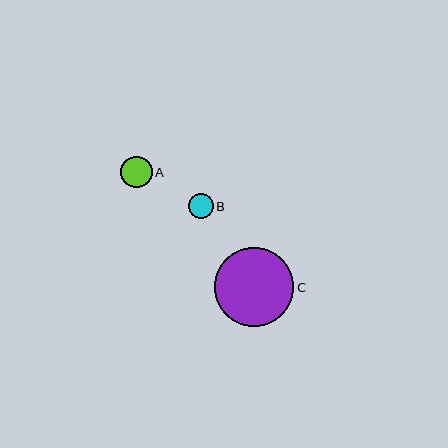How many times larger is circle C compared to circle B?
Circle C is approximately 3.2 times the size of circle B.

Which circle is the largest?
Circle C is the largest with a size of approximately 79 pixels.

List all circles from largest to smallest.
From largest to smallest: C, A, B.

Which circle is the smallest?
Circle B is the smallest with a size of approximately 25 pixels.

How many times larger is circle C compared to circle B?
Circle C is approximately 3.2 times the size of circle B.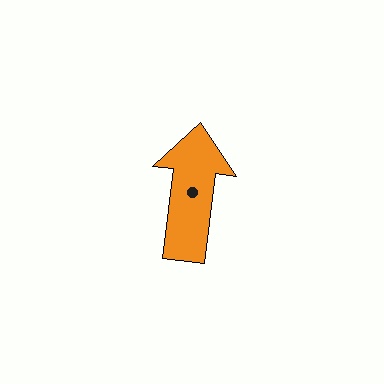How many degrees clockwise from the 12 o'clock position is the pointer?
Approximately 7 degrees.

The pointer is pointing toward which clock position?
Roughly 12 o'clock.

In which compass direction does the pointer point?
North.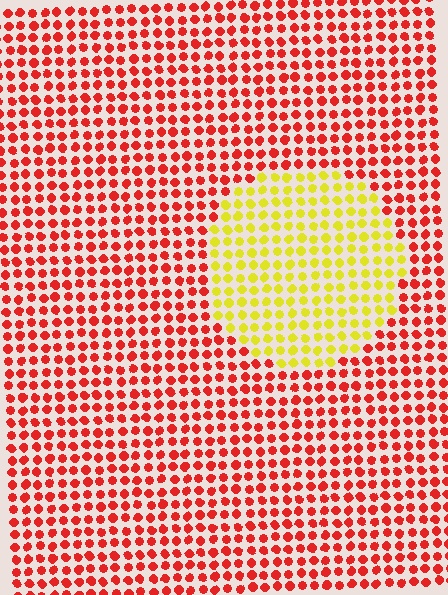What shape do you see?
I see a circle.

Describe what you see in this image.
The image is filled with small red elements in a uniform arrangement. A circle-shaped region is visible where the elements are tinted to a slightly different hue, forming a subtle color boundary.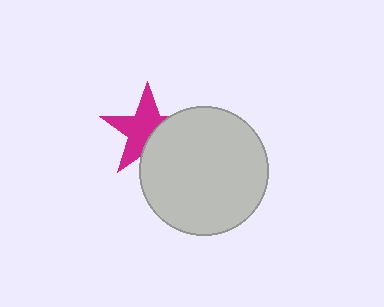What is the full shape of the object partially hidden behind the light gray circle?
The partially hidden object is a magenta star.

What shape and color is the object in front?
The object in front is a light gray circle.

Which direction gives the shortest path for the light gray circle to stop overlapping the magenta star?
Moving toward the lower-right gives the shortest separation.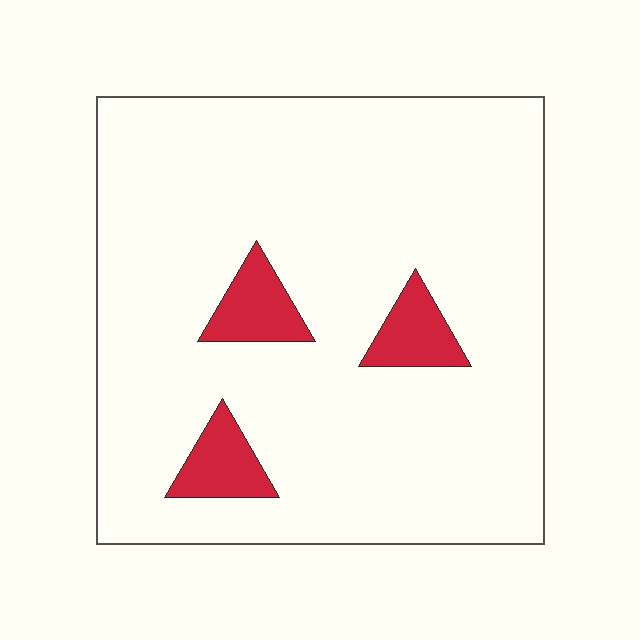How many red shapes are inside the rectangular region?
3.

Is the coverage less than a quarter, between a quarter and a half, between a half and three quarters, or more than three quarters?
Less than a quarter.